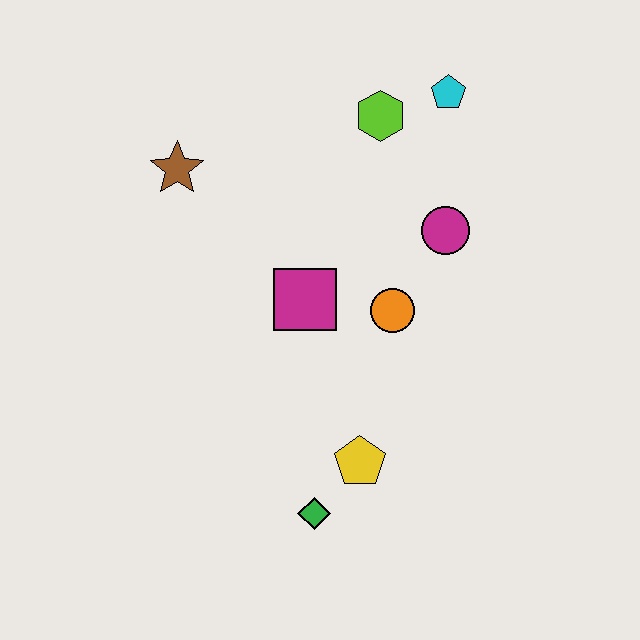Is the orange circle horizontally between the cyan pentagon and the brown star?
Yes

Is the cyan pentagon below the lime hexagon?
No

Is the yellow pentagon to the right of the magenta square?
Yes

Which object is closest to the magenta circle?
The orange circle is closest to the magenta circle.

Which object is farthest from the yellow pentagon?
The cyan pentagon is farthest from the yellow pentagon.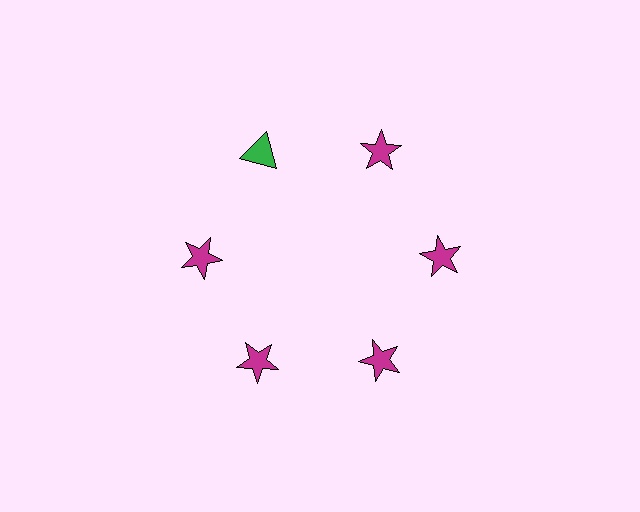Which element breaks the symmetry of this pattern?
The green triangle at roughly the 11 o'clock position breaks the symmetry. All other shapes are magenta stars.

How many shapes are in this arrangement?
There are 6 shapes arranged in a ring pattern.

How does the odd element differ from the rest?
It differs in both color (green instead of magenta) and shape (triangle instead of star).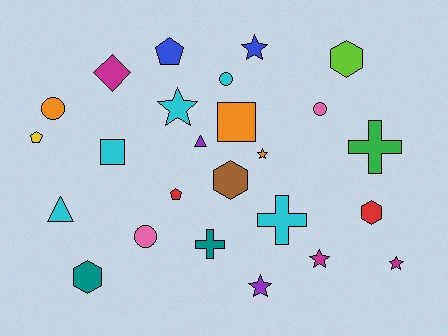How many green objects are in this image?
There is 1 green object.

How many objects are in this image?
There are 25 objects.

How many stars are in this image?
There are 6 stars.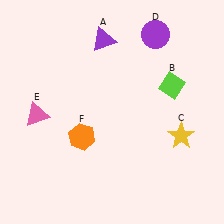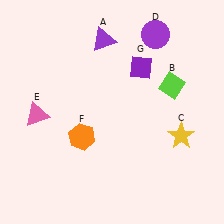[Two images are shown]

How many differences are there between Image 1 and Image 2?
There is 1 difference between the two images.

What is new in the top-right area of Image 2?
A purple diamond (G) was added in the top-right area of Image 2.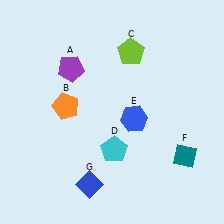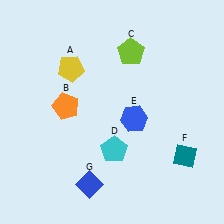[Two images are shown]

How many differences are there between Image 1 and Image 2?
There is 1 difference between the two images.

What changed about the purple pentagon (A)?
In Image 1, A is purple. In Image 2, it changed to yellow.